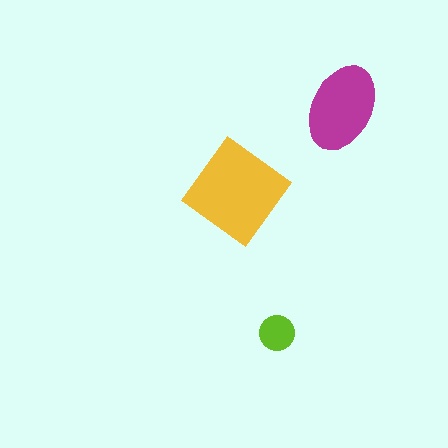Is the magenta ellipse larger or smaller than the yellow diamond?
Smaller.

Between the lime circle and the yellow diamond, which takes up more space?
The yellow diamond.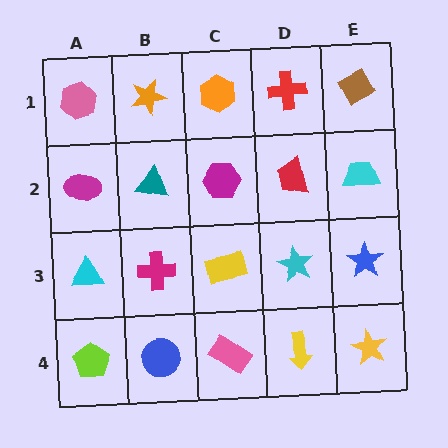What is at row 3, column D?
A cyan star.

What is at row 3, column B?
A magenta cross.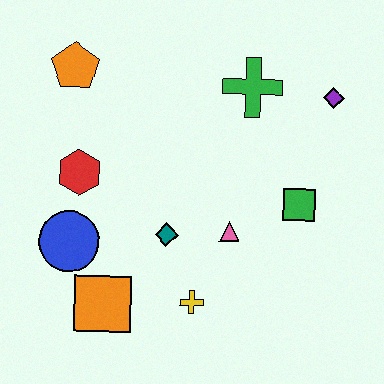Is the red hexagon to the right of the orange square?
No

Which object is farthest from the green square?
The orange pentagon is farthest from the green square.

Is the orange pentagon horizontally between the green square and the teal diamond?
No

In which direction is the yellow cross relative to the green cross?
The yellow cross is below the green cross.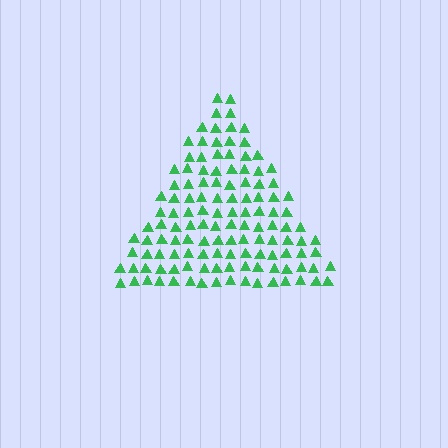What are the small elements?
The small elements are triangles.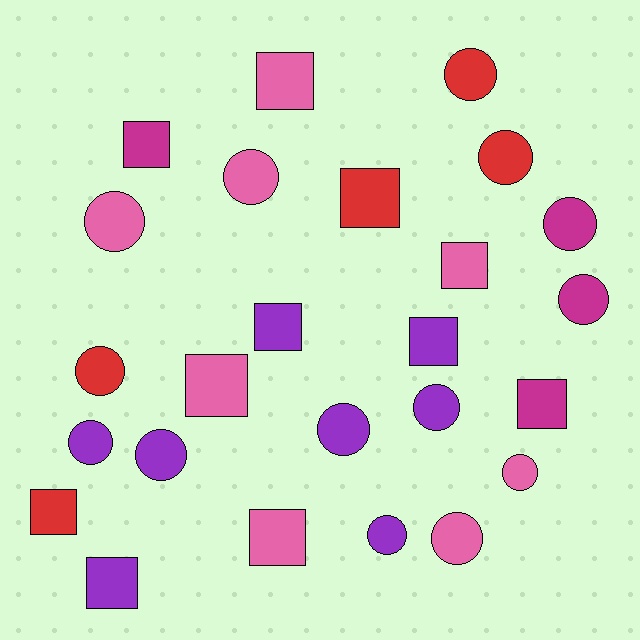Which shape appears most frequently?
Circle, with 14 objects.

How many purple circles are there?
There are 5 purple circles.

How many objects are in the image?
There are 25 objects.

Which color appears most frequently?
Purple, with 8 objects.